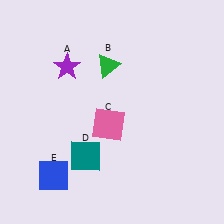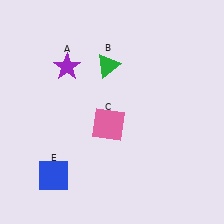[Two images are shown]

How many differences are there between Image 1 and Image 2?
There is 1 difference between the two images.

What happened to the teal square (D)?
The teal square (D) was removed in Image 2. It was in the bottom-left area of Image 1.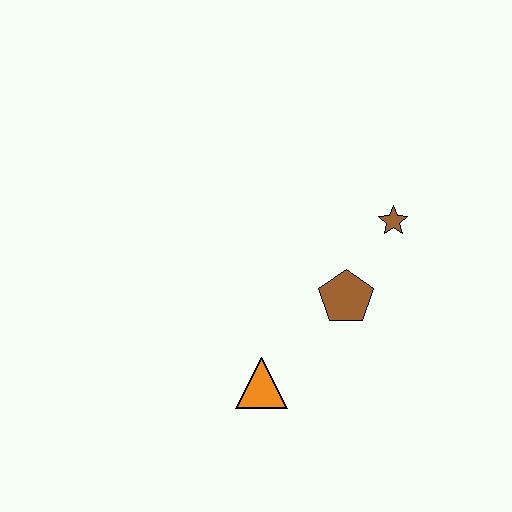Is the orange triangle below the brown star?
Yes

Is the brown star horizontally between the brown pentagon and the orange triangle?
No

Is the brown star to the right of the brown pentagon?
Yes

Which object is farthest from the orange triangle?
The brown star is farthest from the orange triangle.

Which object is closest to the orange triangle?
The brown pentagon is closest to the orange triangle.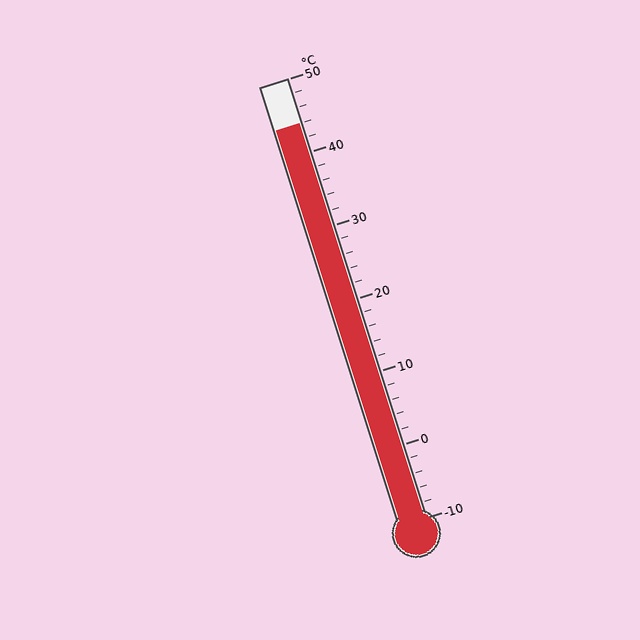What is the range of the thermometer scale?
The thermometer scale ranges from -10°C to 50°C.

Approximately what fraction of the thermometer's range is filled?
The thermometer is filled to approximately 90% of its range.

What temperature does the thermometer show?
The thermometer shows approximately 44°C.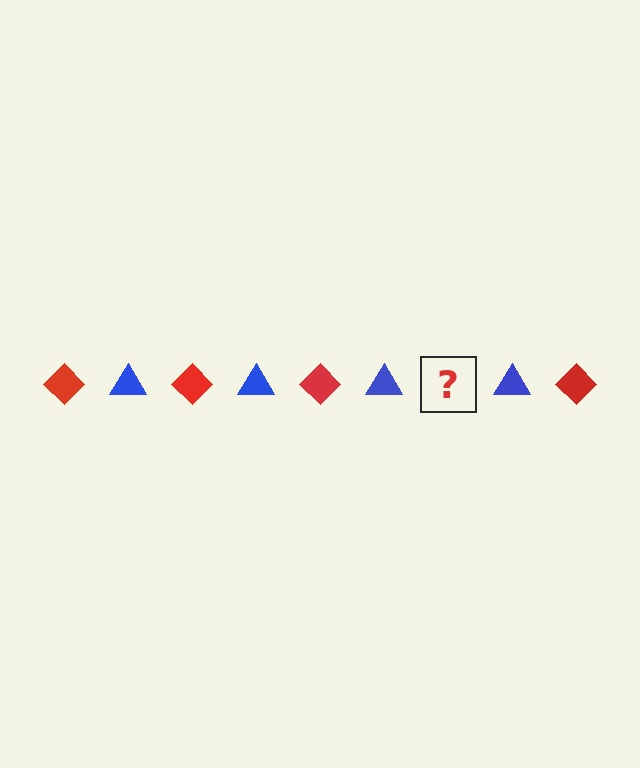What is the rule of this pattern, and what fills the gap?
The rule is that the pattern alternates between red diamond and blue triangle. The gap should be filled with a red diamond.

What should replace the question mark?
The question mark should be replaced with a red diamond.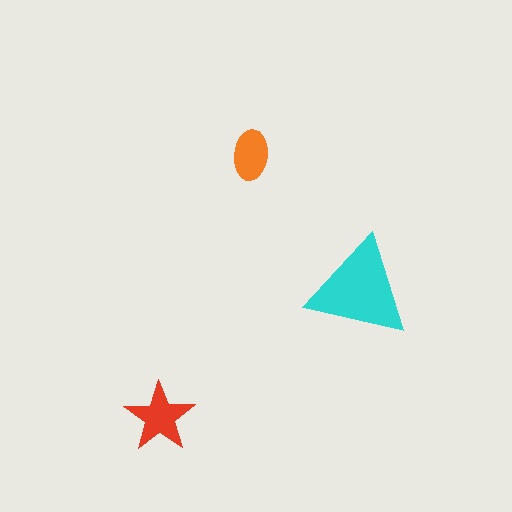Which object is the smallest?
The orange ellipse.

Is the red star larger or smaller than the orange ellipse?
Larger.